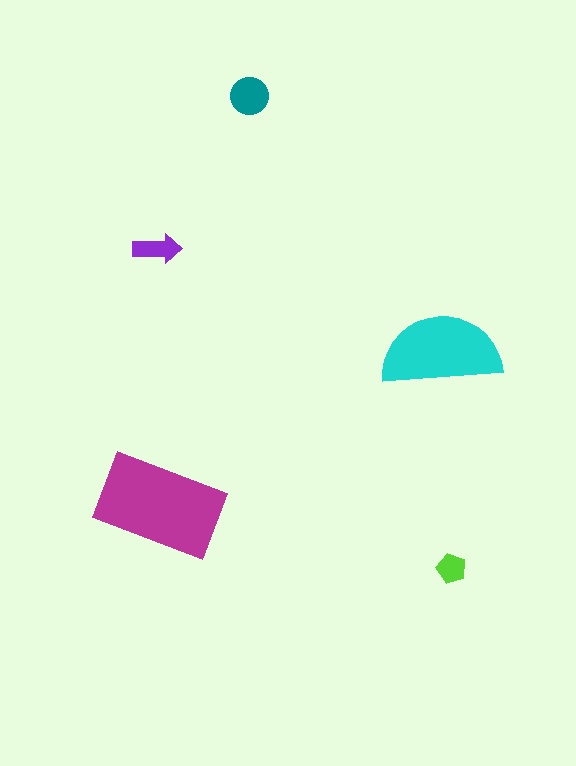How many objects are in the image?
There are 5 objects in the image.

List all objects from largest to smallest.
The magenta rectangle, the cyan semicircle, the teal circle, the purple arrow, the lime pentagon.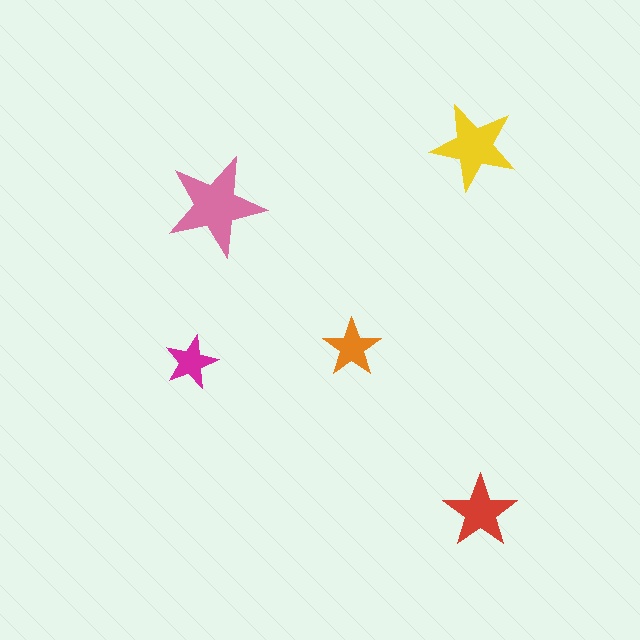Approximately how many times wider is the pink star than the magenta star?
About 2 times wider.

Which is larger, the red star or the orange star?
The red one.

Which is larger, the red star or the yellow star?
The yellow one.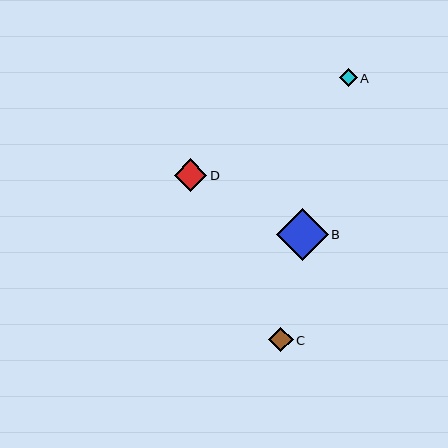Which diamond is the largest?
Diamond B is the largest with a size of approximately 51 pixels.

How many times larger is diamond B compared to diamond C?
Diamond B is approximately 2.1 times the size of diamond C.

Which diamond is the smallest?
Diamond A is the smallest with a size of approximately 18 pixels.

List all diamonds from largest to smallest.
From largest to smallest: B, D, C, A.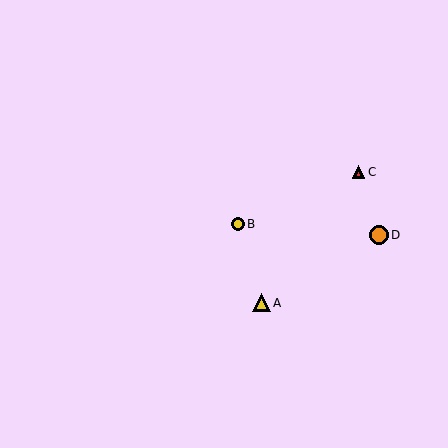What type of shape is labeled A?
Shape A is a yellow triangle.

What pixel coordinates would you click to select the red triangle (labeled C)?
Click at (359, 172) to select the red triangle C.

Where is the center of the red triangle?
The center of the red triangle is at (359, 172).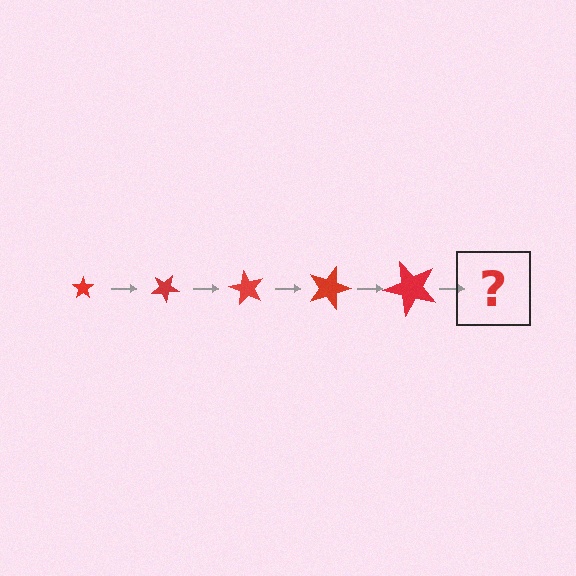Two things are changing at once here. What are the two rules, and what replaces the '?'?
The two rules are that the star grows larger each step and it rotates 30 degrees each step. The '?' should be a star, larger than the previous one and rotated 150 degrees from the start.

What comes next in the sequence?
The next element should be a star, larger than the previous one and rotated 150 degrees from the start.